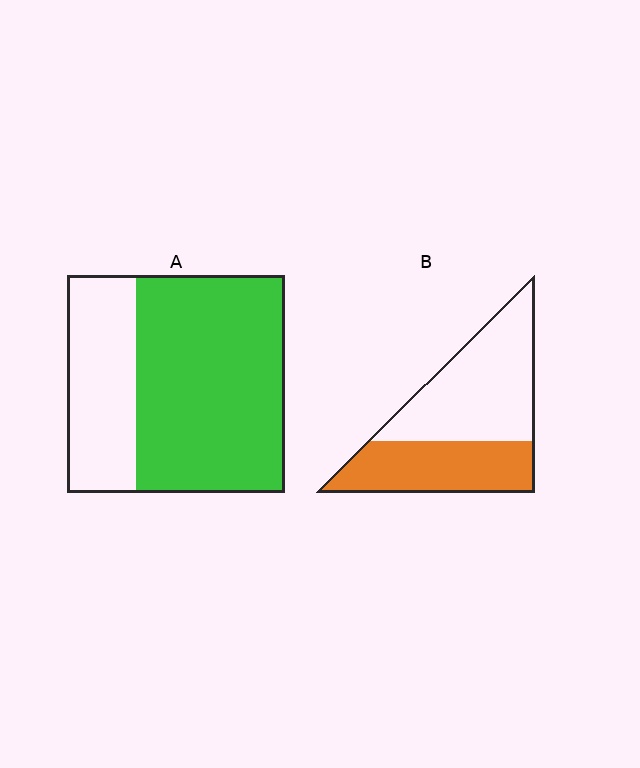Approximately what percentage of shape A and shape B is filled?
A is approximately 70% and B is approximately 40%.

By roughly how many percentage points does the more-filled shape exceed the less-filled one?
By roughly 25 percentage points (A over B).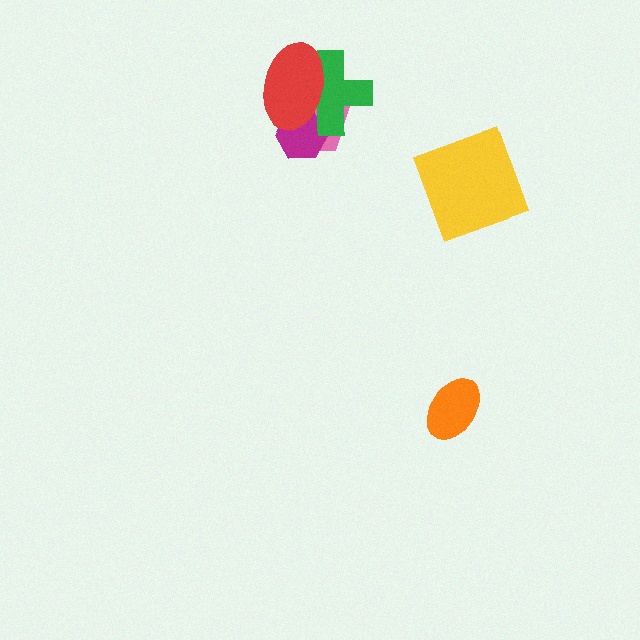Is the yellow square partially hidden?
No, no other shape covers it.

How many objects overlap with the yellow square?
0 objects overlap with the yellow square.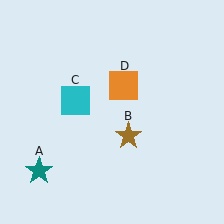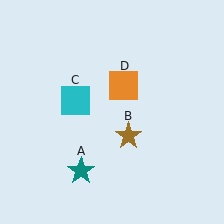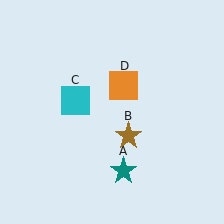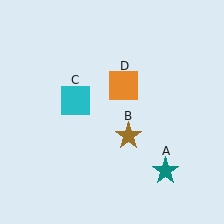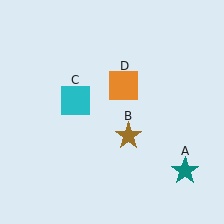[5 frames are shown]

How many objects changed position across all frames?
1 object changed position: teal star (object A).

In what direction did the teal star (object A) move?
The teal star (object A) moved right.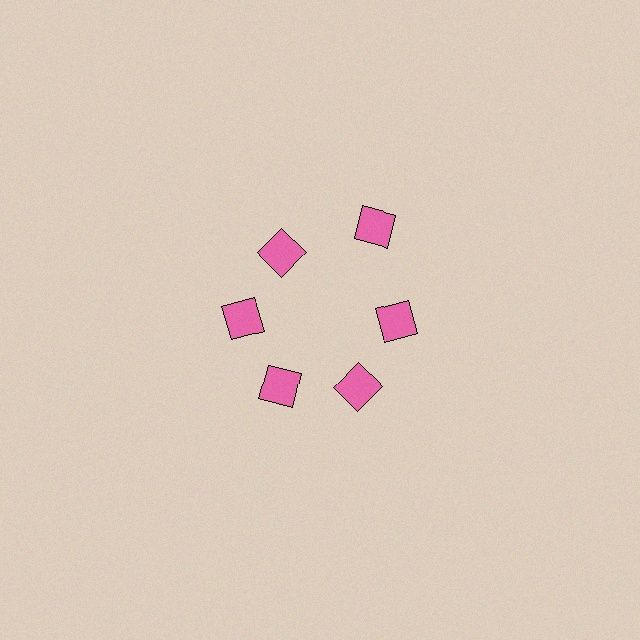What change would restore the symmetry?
The symmetry would be restored by moving it inward, back onto the ring so that all 6 diamonds sit at equal angles and equal distance from the center.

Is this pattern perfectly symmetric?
No. The 6 pink diamonds are arranged in a ring, but one element near the 1 o'clock position is pushed outward from the center, breaking the 6-fold rotational symmetry.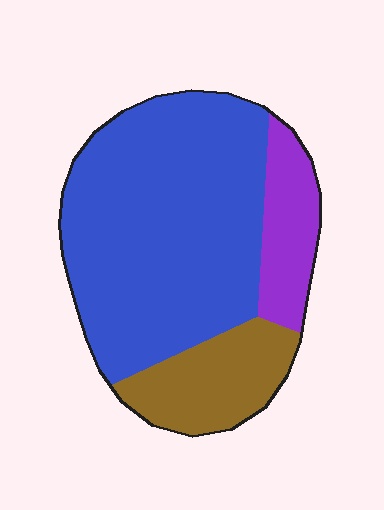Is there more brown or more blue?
Blue.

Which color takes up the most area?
Blue, at roughly 65%.